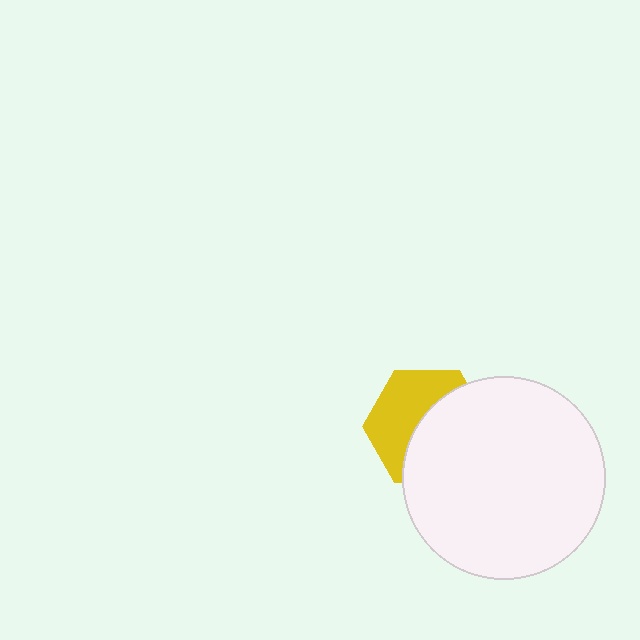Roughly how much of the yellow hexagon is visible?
About half of it is visible (roughly 47%).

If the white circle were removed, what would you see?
You would see the complete yellow hexagon.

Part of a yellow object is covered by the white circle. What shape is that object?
It is a hexagon.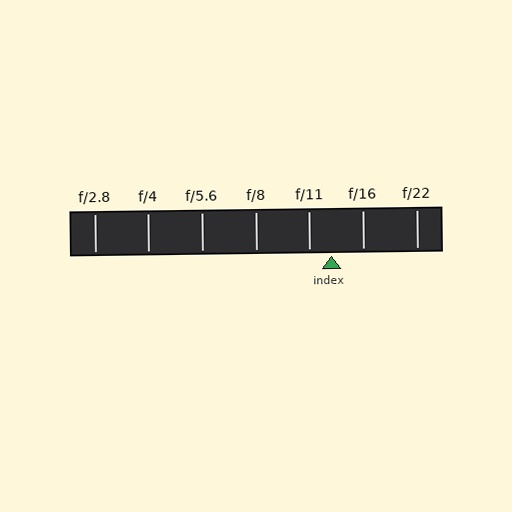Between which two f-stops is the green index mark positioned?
The index mark is between f/11 and f/16.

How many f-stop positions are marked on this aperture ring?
There are 7 f-stop positions marked.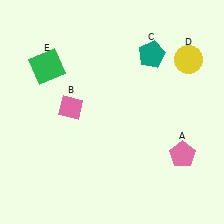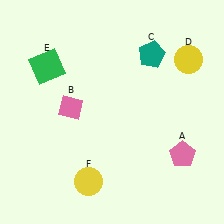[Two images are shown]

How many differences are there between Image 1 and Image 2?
There is 1 difference between the two images.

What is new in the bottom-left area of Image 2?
A yellow circle (F) was added in the bottom-left area of Image 2.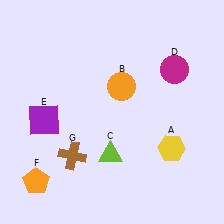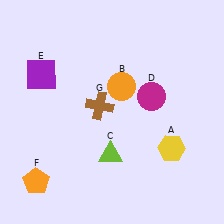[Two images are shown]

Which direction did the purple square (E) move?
The purple square (E) moved up.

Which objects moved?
The objects that moved are: the magenta circle (D), the purple square (E), the brown cross (G).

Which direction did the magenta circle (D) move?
The magenta circle (D) moved down.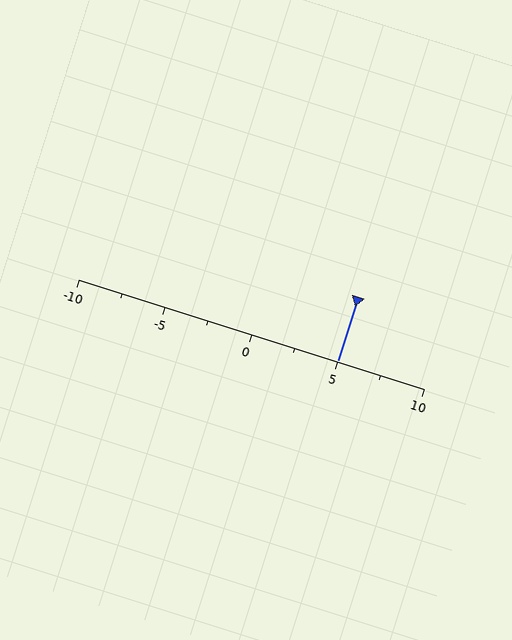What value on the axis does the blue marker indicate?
The marker indicates approximately 5.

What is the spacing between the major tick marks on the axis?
The major ticks are spaced 5 apart.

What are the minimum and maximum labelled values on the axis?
The axis runs from -10 to 10.